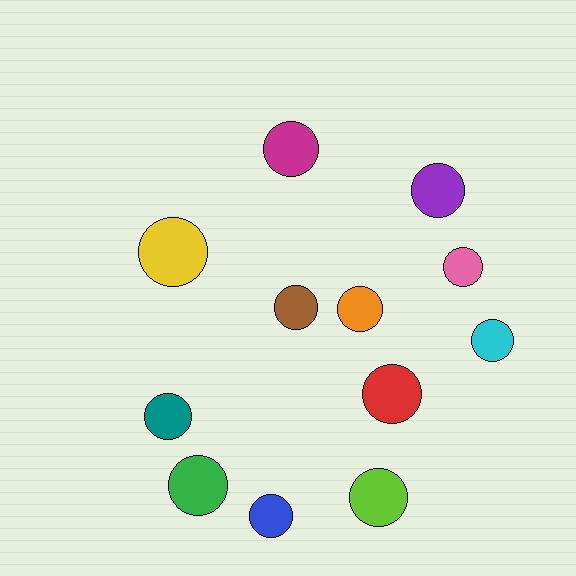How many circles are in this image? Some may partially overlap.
There are 12 circles.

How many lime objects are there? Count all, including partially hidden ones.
There is 1 lime object.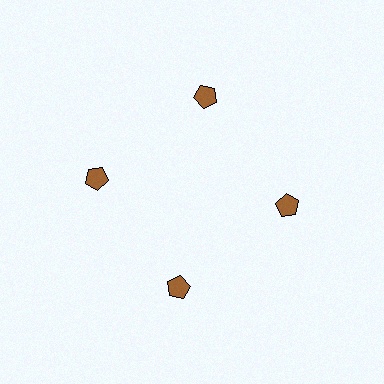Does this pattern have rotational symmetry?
Yes, this pattern has 4-fold rotational symmetry. It looks the same after rotating 90 degrees around the center.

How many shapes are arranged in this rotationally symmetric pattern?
There are 4 shapes, arranged in 4 groups of 1.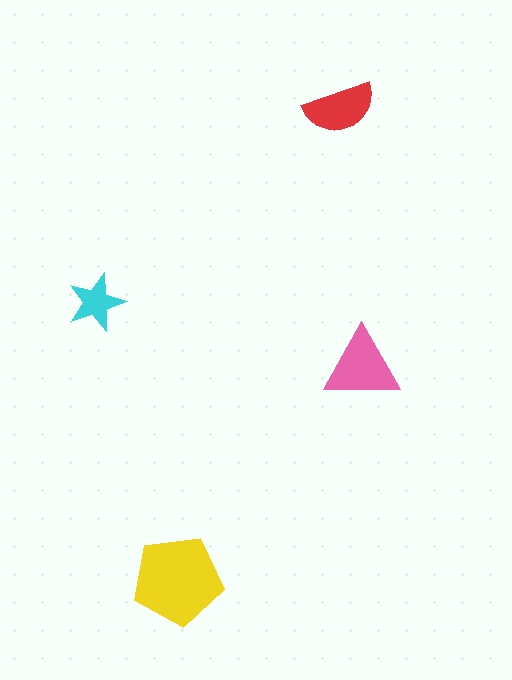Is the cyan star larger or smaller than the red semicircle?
Smaller.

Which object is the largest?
The yellow pentagon.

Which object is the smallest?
The cyan star.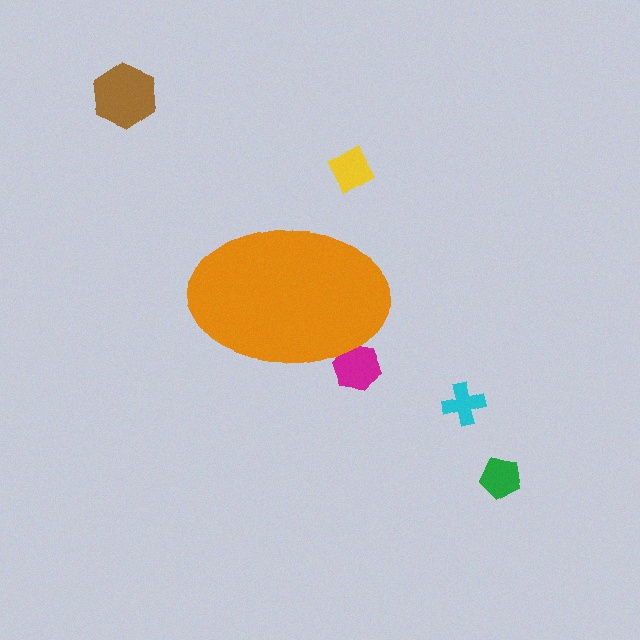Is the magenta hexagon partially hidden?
Yes, the magenta hexagon is partially hidden behind the orange ellipse.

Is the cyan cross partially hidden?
No, the cyan cross is fully visible.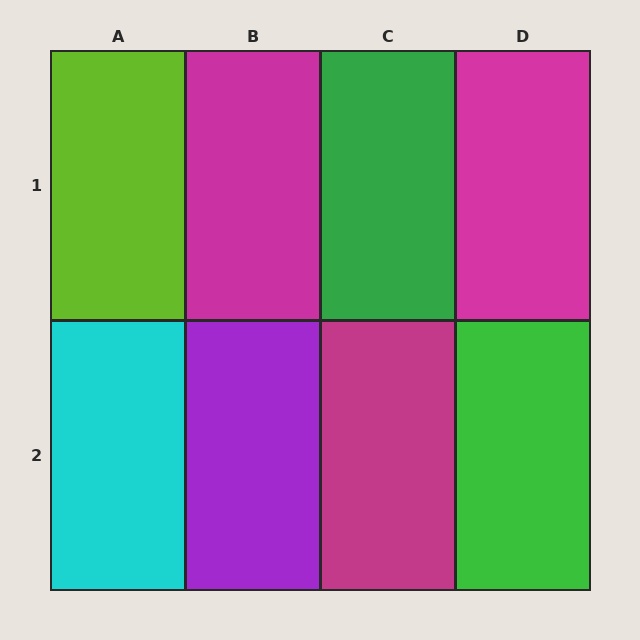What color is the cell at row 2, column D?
Green.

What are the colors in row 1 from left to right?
Lime, magenta, green, magenta.